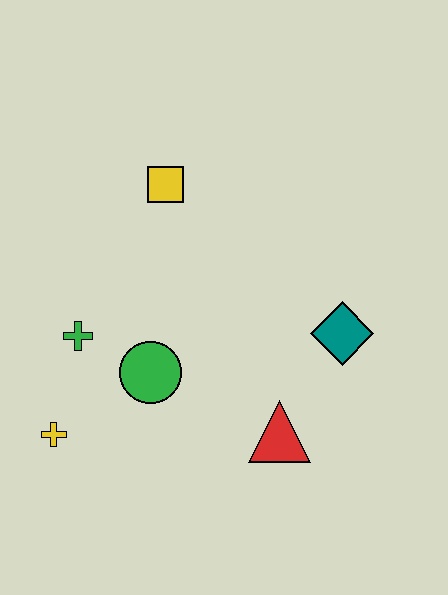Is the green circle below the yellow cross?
No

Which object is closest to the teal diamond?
The red triangle is closest to the teal diamond.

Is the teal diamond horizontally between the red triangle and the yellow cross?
No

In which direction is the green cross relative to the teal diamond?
The green cross is to the left of the teal diamond.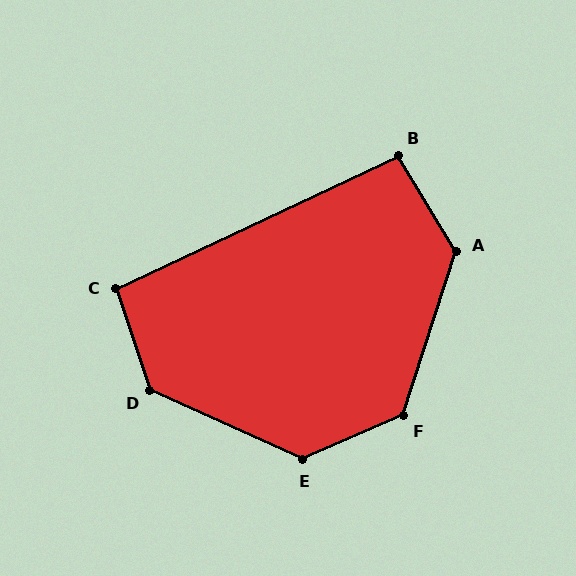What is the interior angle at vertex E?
Approximately 132 degrees (obtuse).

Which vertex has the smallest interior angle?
B, at approximately 96 degrees.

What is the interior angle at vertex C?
Approximately 97 degrees (obtuse).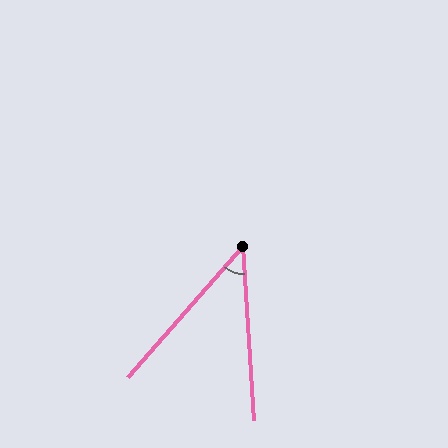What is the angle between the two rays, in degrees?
Approximately 45 degrees.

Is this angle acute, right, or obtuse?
It is acute.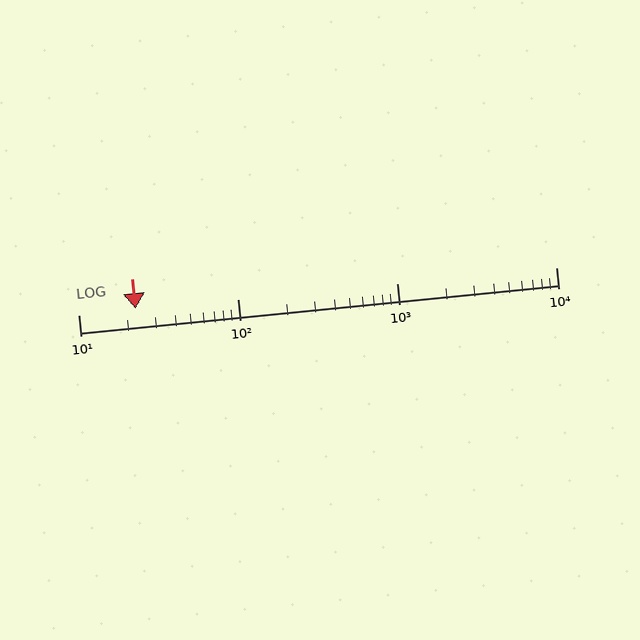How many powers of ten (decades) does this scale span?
The scale spans 3 decades, from 10 to 10000.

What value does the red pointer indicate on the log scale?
The pointer indicates approximately 23.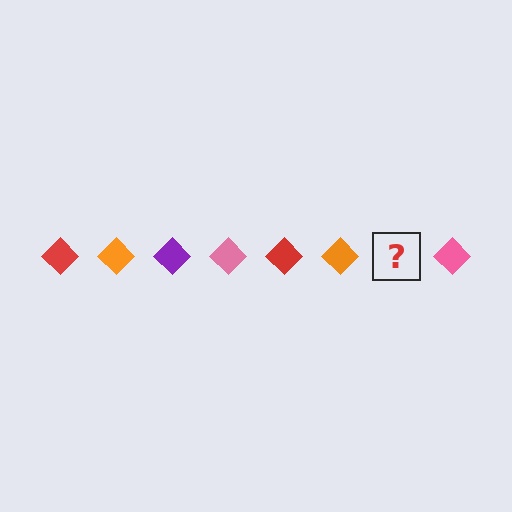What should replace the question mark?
The question mark should be replaced with a purple diamond.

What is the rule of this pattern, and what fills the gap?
The rule is that the pattern cycles through red, orange, purple, pink diamonds. The gap should be filled with a purple diamond.